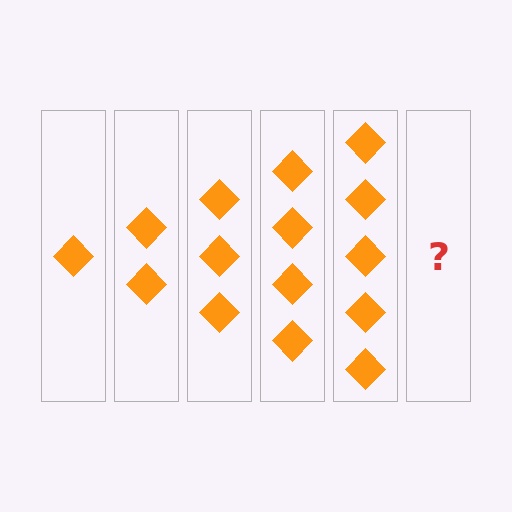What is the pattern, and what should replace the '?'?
The pattern is that each step adds one more diamond. The '?' should be 6 diamonds.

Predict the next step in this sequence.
The next step is 6 diamonds.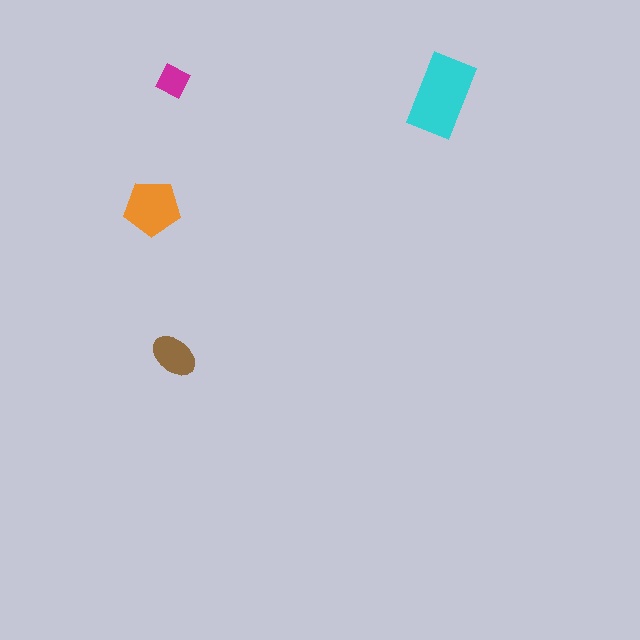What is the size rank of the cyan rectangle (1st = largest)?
1st.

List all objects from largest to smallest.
The cyan rectangle, the orange pentagon, the brown ellipse, the magenta square.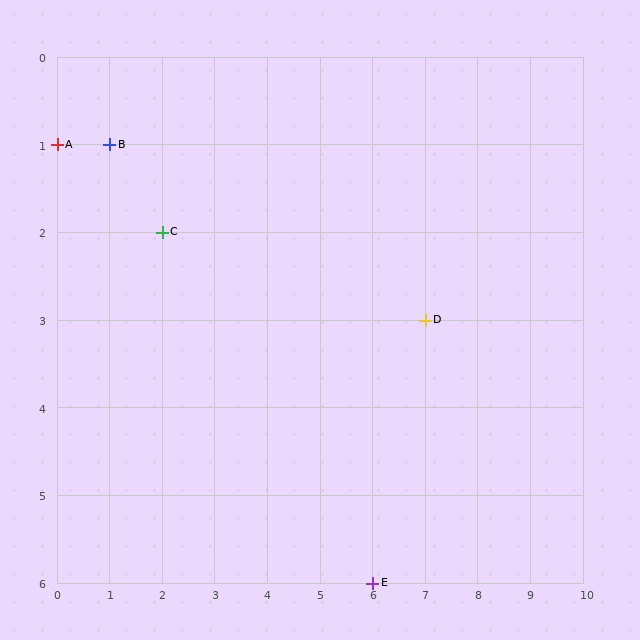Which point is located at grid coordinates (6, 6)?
Point E is at (6, 6).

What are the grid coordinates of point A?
Point A is at grid coordinates (0, 1).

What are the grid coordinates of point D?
Point D is at grid coordinates (7, 3).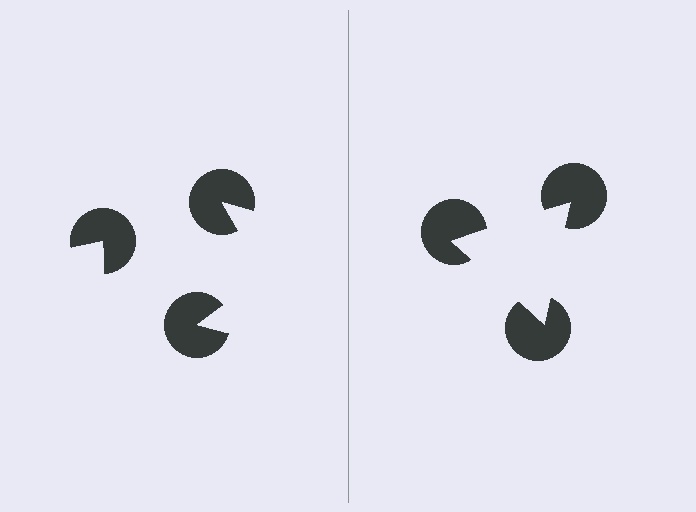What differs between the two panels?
The pac-man discs are positioned identically on both sides; only the wedge orientations differ. On the right they align to a triangle; on the left they are misaligned.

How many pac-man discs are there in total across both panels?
6 — 3 on each side.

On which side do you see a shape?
An illusory triangle appears on the right side. On the left side the wedge cuts are rotated, so no coherent shape forms.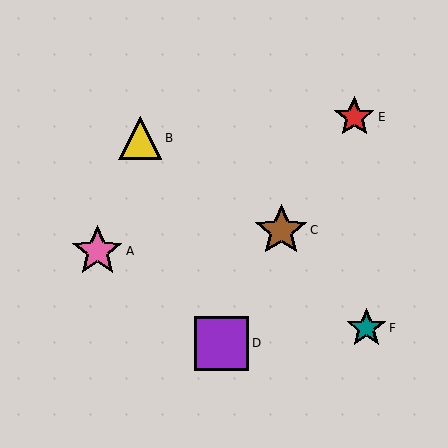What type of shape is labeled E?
Shape E is a red star.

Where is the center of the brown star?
The center of the brown star is at (281, 230).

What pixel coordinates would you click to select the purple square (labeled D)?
Click at (222, 343) to select the purple square D.